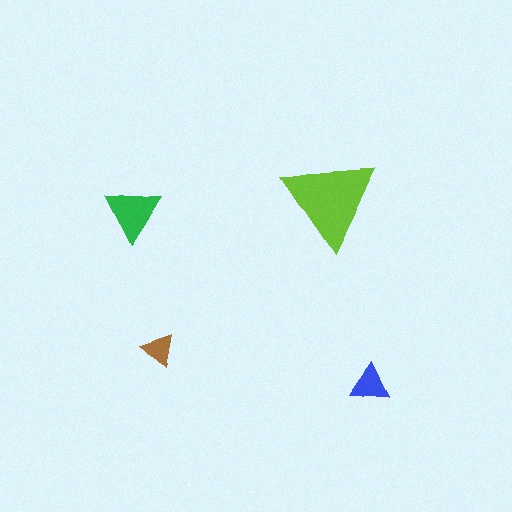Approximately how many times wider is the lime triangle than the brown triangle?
About 3 times wider.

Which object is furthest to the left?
The green triangle is leftmost.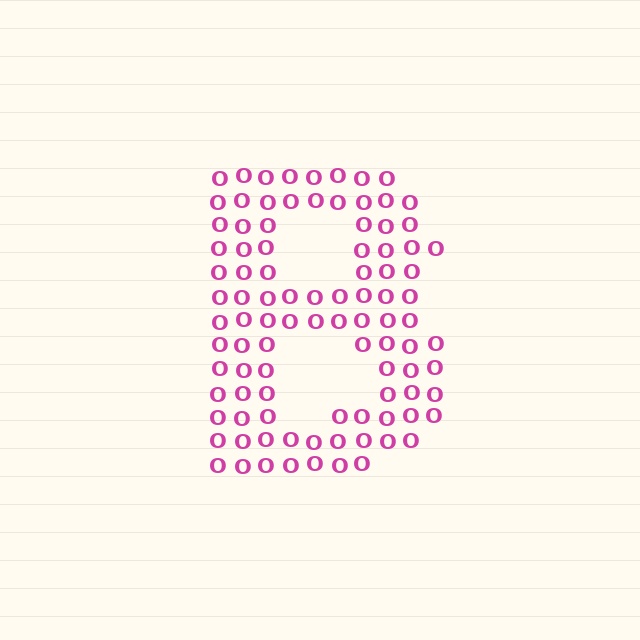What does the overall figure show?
The overall figure shows the letter B.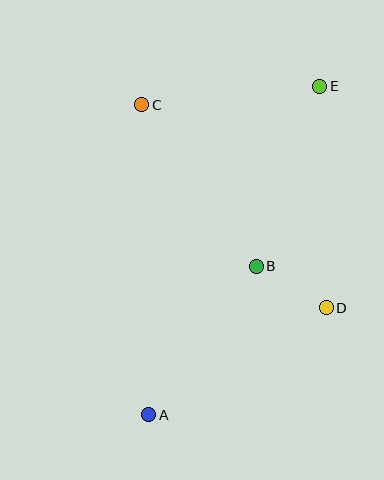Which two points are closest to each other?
Points B and D are closest to each other.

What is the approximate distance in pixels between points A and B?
The distance between A and B is approximately 184 pixels.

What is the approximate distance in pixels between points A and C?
The distance between A and C is approximately 310 pixels.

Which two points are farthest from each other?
Points A and E are farthest from each other.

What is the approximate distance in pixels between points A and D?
The distance between A and D is approximately 207 pixels.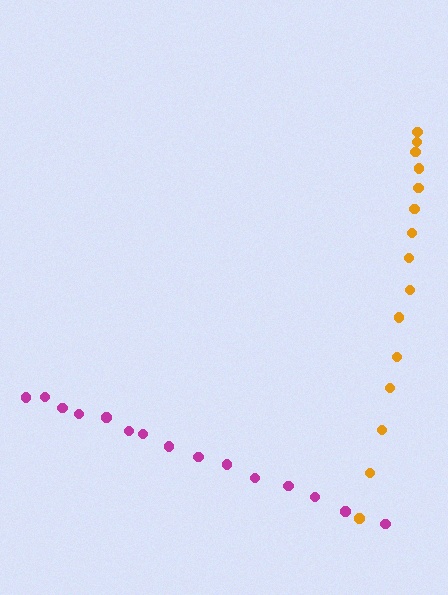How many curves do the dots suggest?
There are 2 distinct paths.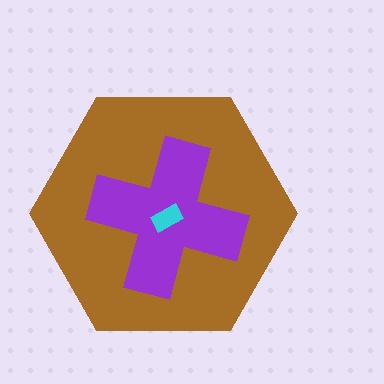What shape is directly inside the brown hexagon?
The purple cross.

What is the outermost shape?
The brown hexagon.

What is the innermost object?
The cyan rectangle.